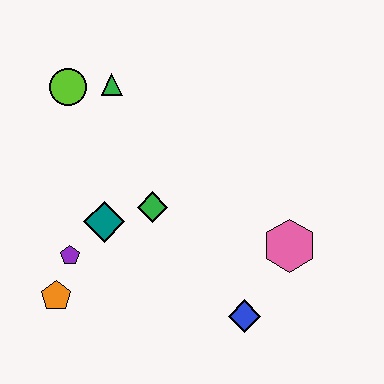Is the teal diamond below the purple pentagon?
No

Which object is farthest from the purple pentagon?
The pink hexagon is farthest from the purple pentagon.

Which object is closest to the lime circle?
The green triangle is closest to the lime circle.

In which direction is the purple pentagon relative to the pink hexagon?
The purple pentagon is to the left of the pink hexagon.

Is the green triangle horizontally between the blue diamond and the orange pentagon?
Yes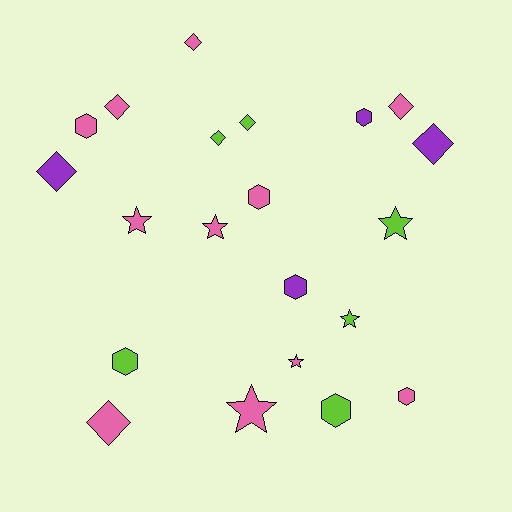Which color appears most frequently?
Pink, with 11 objects.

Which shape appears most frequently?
Diamond, with 8 objects.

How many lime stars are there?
There are 2 lime stars.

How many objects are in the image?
There are 21 objects.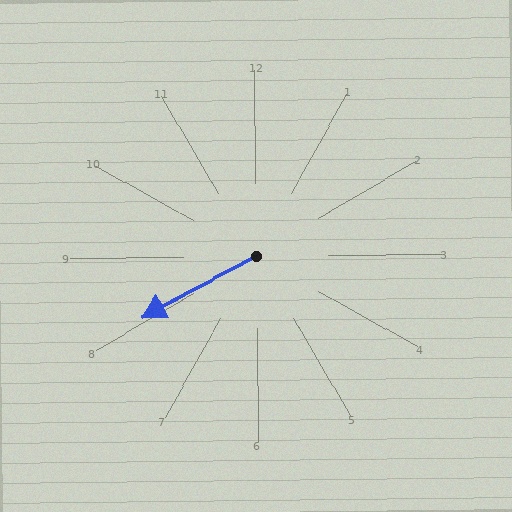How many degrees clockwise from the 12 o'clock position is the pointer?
Approximately 243 degrees.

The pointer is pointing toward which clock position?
Roughly 8 o'clock.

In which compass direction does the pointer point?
Southwest.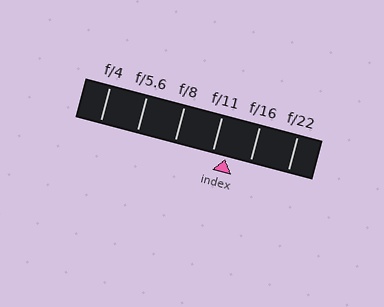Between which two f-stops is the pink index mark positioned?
The index mark is between f/11 and f/16.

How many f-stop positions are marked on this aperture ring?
There are 6 f-stop positions marked.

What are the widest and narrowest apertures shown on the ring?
The widest aperture shown is f/4 and the narrowest is f/22.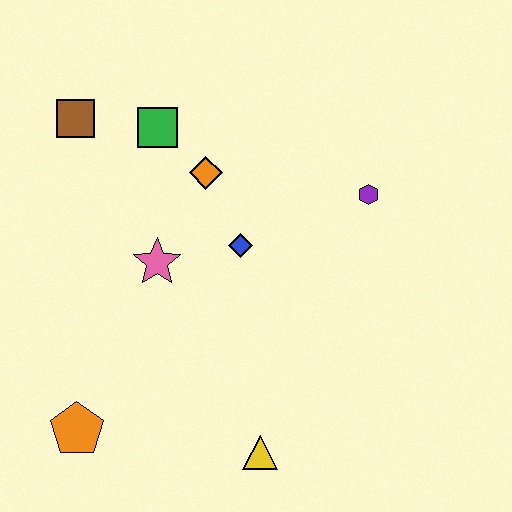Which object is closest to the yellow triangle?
The orange pentagon is closest to the yellow triangle.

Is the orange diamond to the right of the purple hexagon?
No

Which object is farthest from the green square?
The yellow triangle is farthest from the green square.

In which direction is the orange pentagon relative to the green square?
The orange pentagon is below the green square.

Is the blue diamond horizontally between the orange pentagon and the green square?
No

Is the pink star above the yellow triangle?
Yes